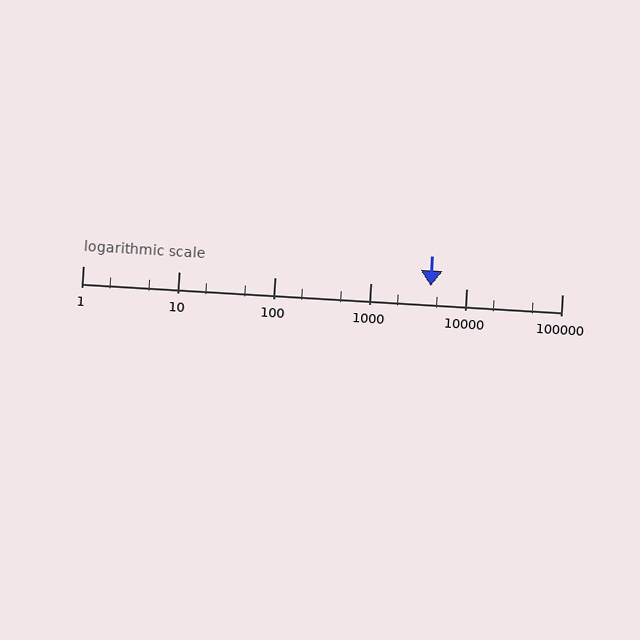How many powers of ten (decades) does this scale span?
The scale spans 5 decades, from 1 to 100000.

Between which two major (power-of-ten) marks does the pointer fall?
The pointer is between 1000 and 10000.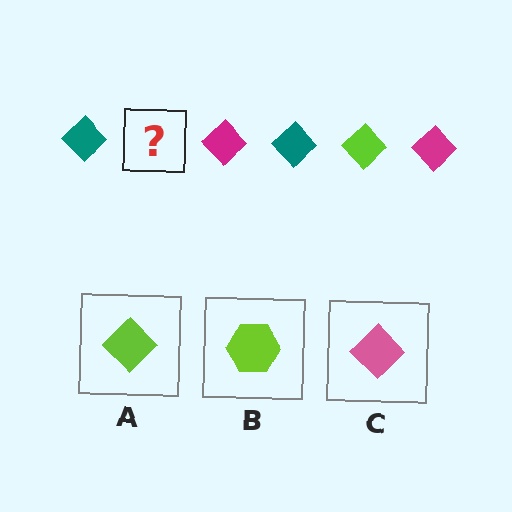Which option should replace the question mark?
Option A.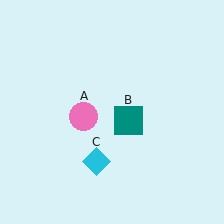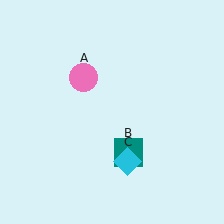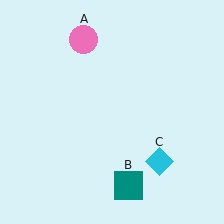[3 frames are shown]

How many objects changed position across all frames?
3 objects changed position: pink circle (object A), teal square (object B), cyan diamond (object C).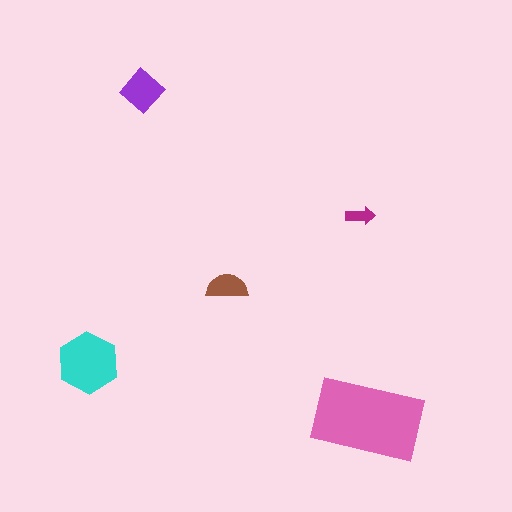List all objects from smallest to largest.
The magenta arrow, the brown semicircle, the purple diamond, the cyan hexagon, the pink rectangle.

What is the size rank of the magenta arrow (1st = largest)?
5th.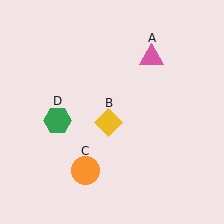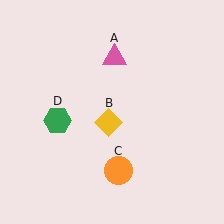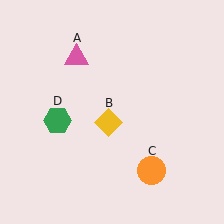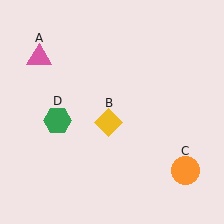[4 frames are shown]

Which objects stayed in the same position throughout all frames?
Yellow diamond (object B) and green hexagon (object D) remained stationary.